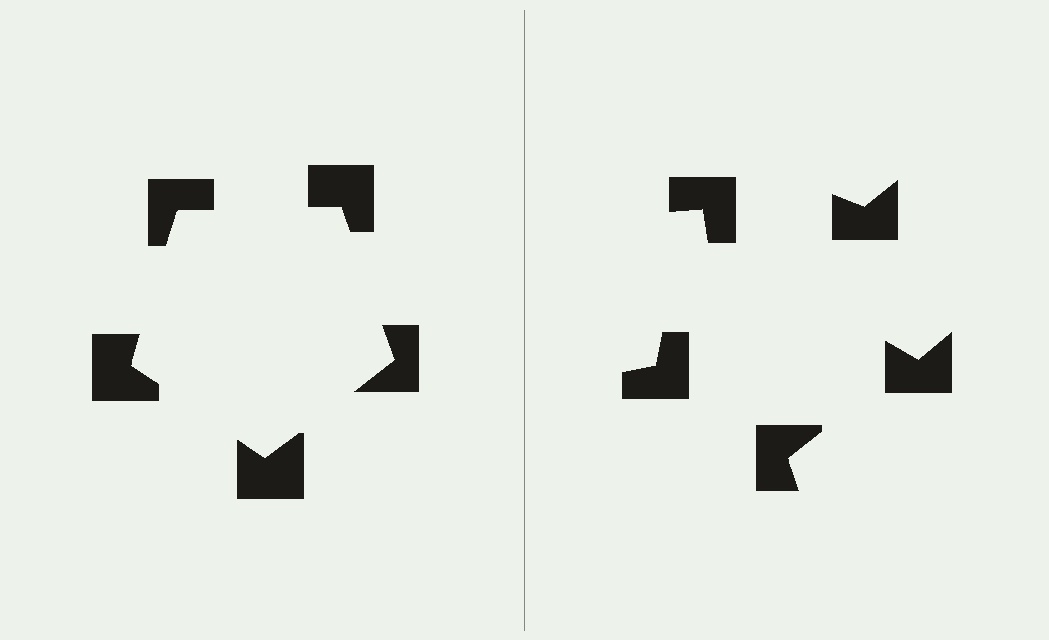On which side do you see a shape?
An illusory pentagon appears on the left side. On the right side the wedge cuts are rotated, so no coherent shape forms.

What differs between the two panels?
The notched squares are positioned identically on both sides; only the wedge orientations differ. On the left they align to a pentagon; on the right they are misaligned.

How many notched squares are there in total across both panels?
10 — 5 on each side.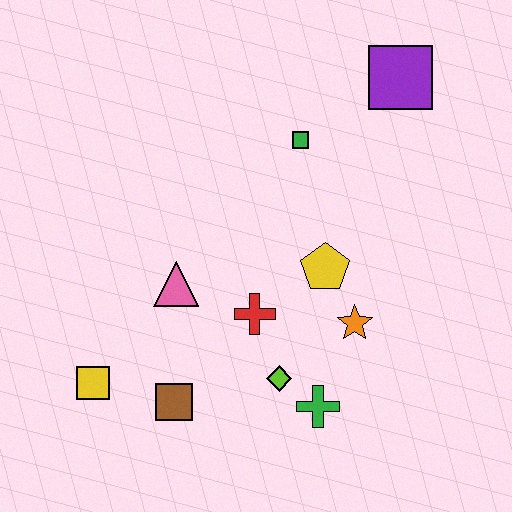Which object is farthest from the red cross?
The purple square is farthest from the red cross.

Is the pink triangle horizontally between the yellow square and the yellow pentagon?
Yes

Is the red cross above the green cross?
Yes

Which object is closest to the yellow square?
The brown square is closest to the yellow square.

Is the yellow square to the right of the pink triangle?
No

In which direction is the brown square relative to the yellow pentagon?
The brown square is to the left of the yellow pentagon.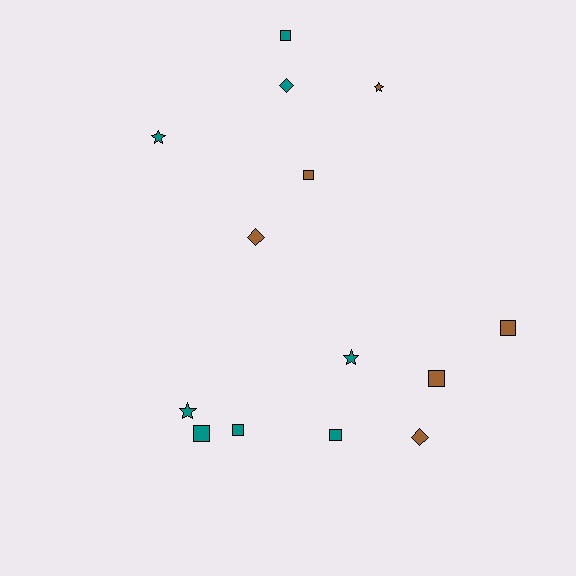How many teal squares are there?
There are 4 teal squares.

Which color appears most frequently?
Teal, with 8 objects.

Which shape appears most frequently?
Square, with 7 objects.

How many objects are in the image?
There are 14 objects.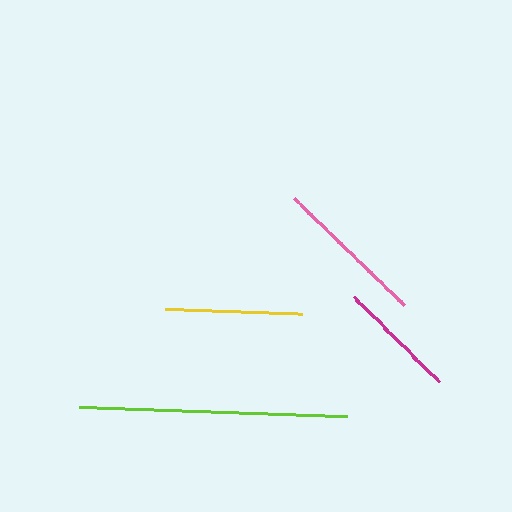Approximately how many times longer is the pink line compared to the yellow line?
The pink line is approximately 1.1 times the length of the yellow line.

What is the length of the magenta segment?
The magenta segment is approximately 121 pixels long.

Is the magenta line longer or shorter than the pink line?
The pink line is longer than the magenta line.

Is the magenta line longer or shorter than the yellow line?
The yellow line is longer than the magenta line.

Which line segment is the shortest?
The magenta line is the shortest at approximately 121 pixels.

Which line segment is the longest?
The lime line is the longest at approximately 269 pixels.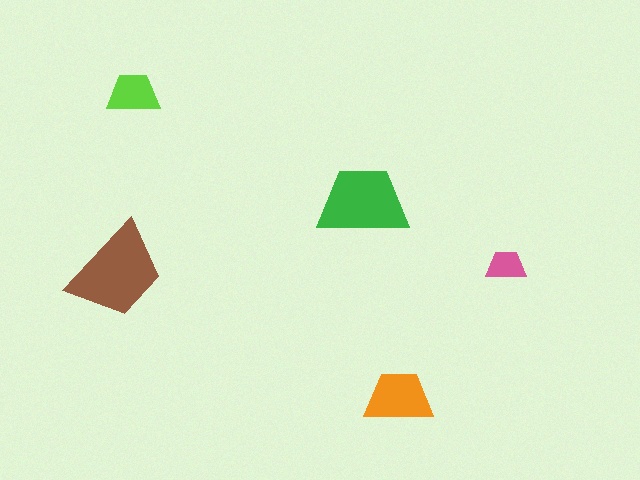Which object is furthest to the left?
The brown trapezoid is leftmost.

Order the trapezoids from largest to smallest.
the brown one, the green one, the orange one, the lime one, the pink one.